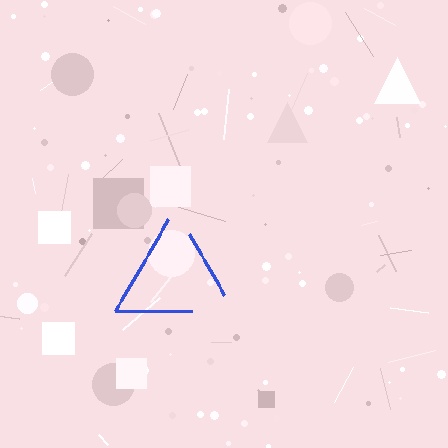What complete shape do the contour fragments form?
The contour fragments form a triangle.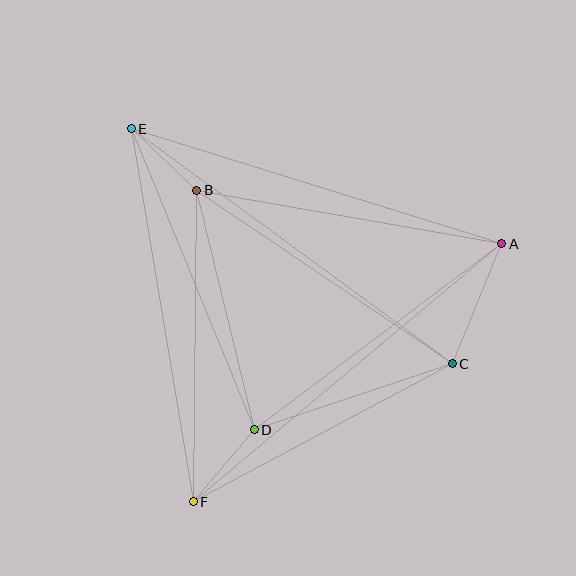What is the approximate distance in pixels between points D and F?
The distance between D and F is approximately 94 pixels.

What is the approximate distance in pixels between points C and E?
The distance between C and E is approximately 398 pixels.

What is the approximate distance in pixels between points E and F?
The distance between E and F is approximately 378 pixels.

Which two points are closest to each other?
Points B and E are closest to each other.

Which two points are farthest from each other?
Points A and F are farthest from each other.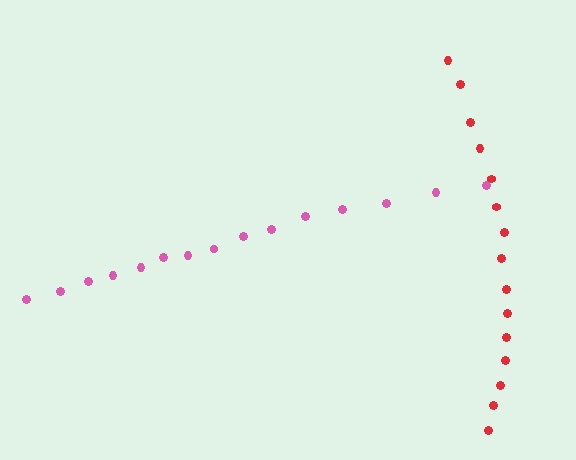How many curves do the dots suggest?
There are 2 distinct paths.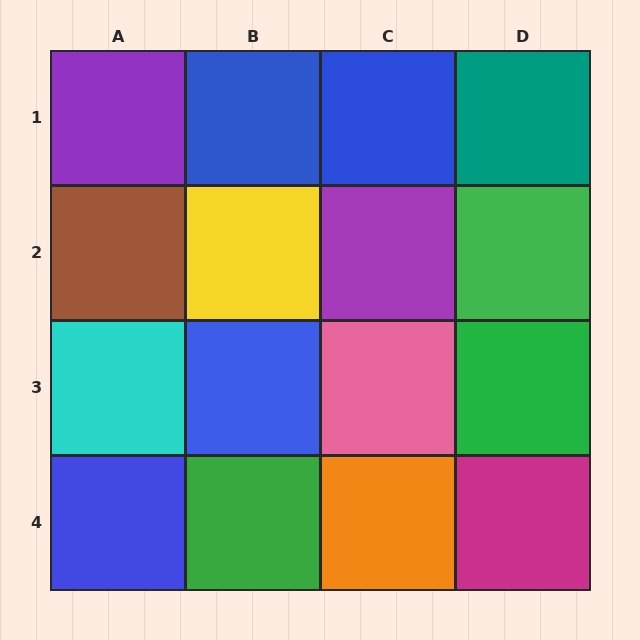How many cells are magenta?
1 cell is magenta.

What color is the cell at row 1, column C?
Blue.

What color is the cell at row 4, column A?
Blue.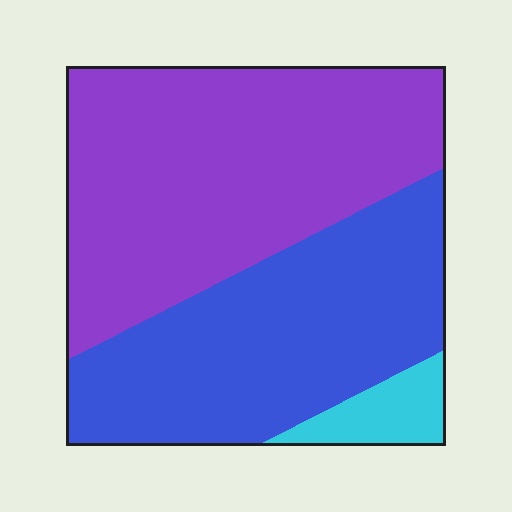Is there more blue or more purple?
Purple.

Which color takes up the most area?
Purple, at roughly 50%.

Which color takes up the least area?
Cyan, at roughly 5%.